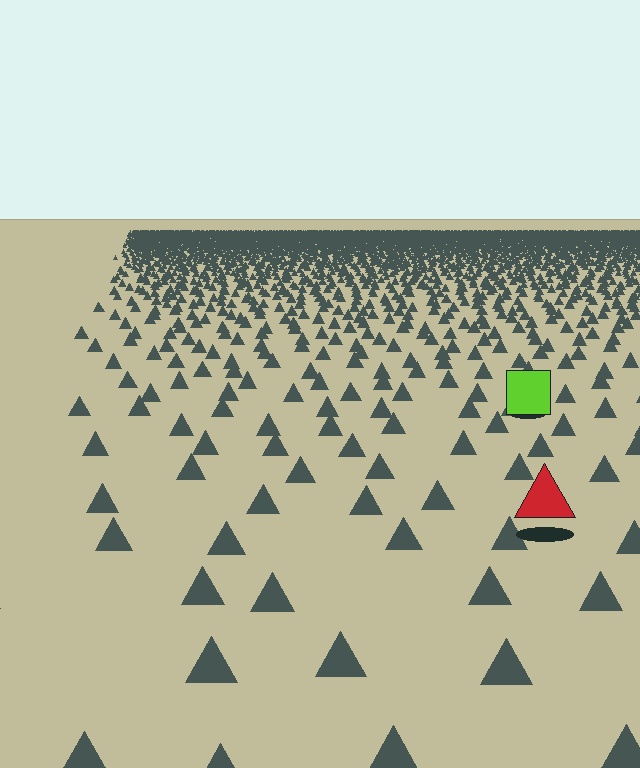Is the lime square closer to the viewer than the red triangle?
No. The red triangle is closer — you can tell from the texture gradient: the ground texture is coarser near it.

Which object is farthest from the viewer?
The lime square is farthest from the viewer. It appears smaller and the ground texture around it is denser.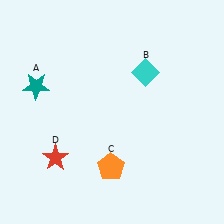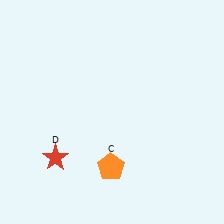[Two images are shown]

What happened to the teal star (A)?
The teal star (A) was removed in Image 2. It was in the top-left area of Image 1.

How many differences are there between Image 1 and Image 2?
There are 2 differences between the two images.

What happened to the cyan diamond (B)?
The cyan diamond (B) was removed in Image 2. It was in the top-right area of Image 1.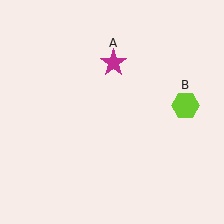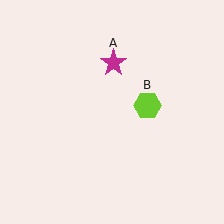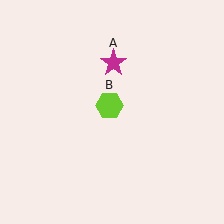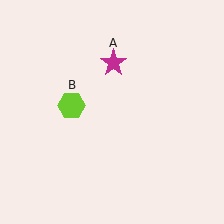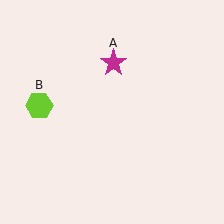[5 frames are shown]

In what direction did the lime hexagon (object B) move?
The lime hexagon (object B) moved left.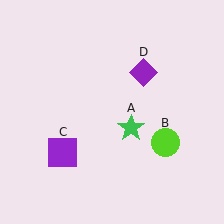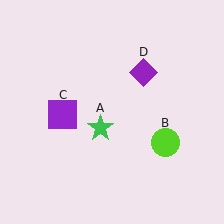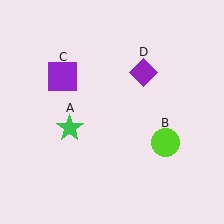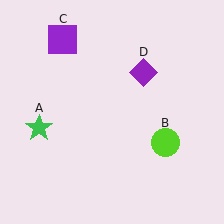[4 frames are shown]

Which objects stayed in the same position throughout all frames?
Lime circle (object B) and purple diamond (object D) remained stationary.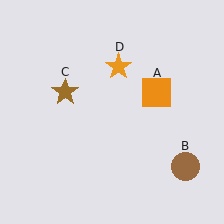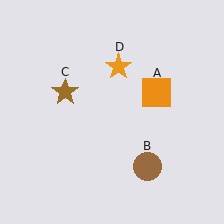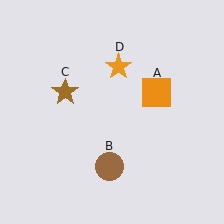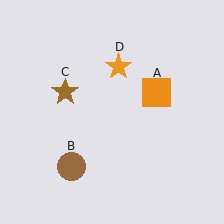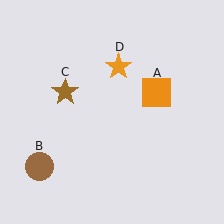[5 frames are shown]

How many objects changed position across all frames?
1 object changed position: brown circle (object B).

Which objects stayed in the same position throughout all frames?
Orange square (object A) and brown star (object C) and orange star (object D) remained stationary.